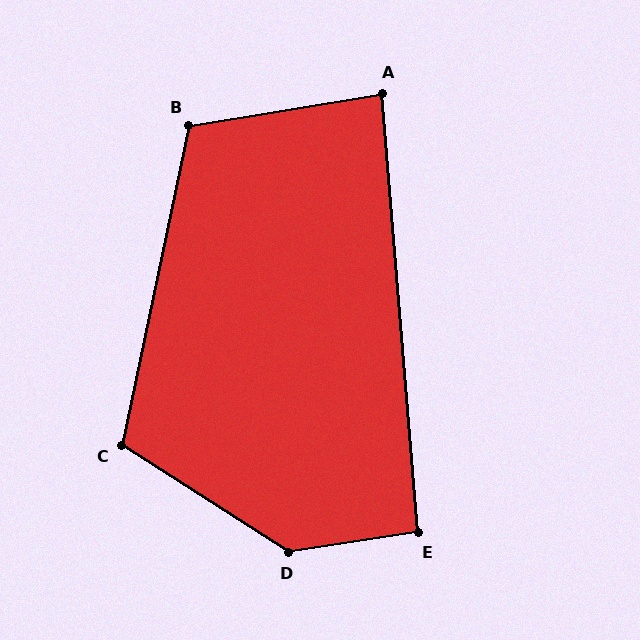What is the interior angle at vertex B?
Approximately 111 degrees (obtuse).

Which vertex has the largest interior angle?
D, at approximately 139 degrees.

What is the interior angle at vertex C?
Approximately 111 degrees (obtuse).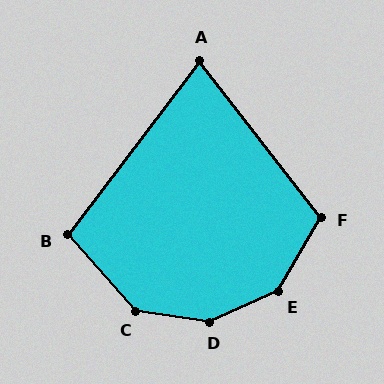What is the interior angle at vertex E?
Approximately 144 degrees (obtuse).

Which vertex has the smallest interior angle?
A, at approximately 75 degrees.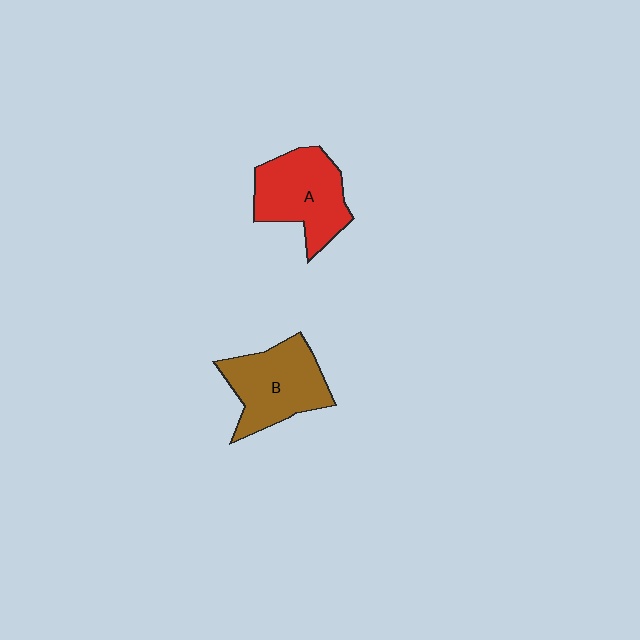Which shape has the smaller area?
Shape B (brown).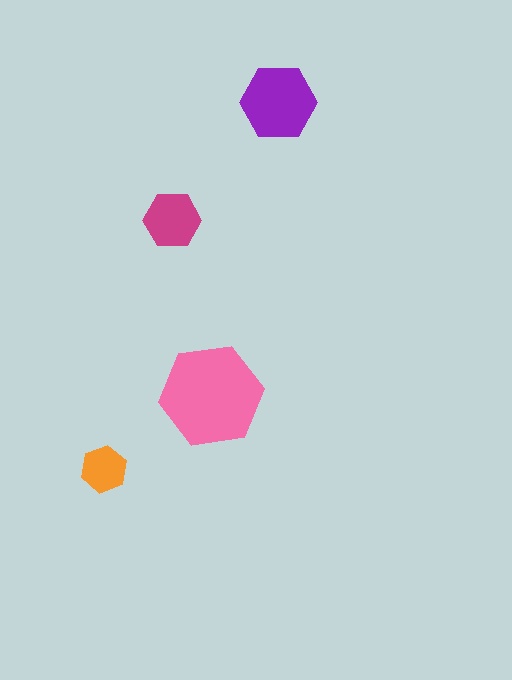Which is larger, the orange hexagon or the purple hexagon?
The purple one.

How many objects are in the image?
There are 4 objects in the image.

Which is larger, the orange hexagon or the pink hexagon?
The pink one.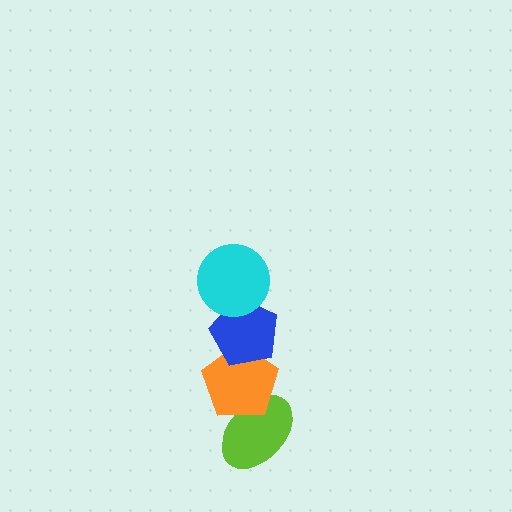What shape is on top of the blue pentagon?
The cyan circle is on top of the blue pentagon.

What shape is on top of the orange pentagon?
The blue pentagon is on top of the orange pentagon.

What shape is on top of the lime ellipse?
The orange pentagon is on top of the lime ellipse.